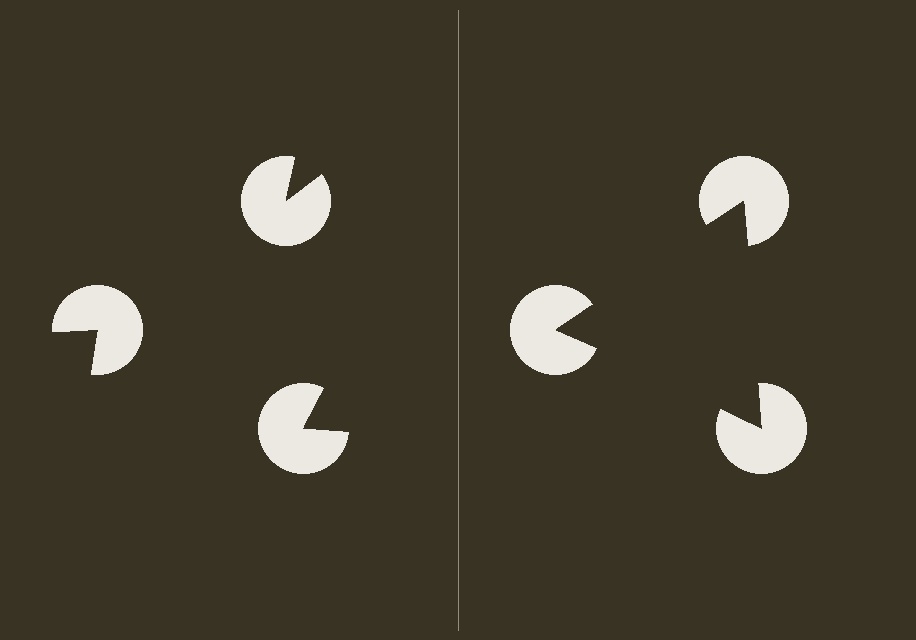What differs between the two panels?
The pac-man discs are positioned identically on both sides; only the wedge orientations differ. On the right they align to a triangle; on the left they are misaligned.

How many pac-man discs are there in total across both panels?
6 — 3 on each side.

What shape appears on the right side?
An illusory triangle.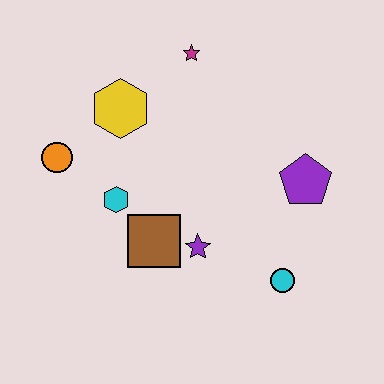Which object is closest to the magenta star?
The yellow hexagon is closest to the magenta star.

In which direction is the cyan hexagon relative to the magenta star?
The cyan hexagon is below the magenta star.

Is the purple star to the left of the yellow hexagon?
No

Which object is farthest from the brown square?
The magenta star is farthest from the brown square.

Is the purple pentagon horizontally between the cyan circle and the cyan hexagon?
No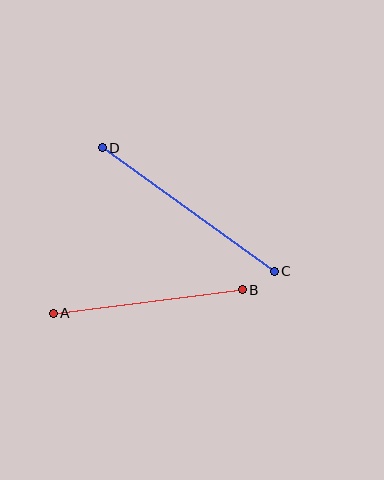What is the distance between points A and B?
The distance is approximately 190 pixels.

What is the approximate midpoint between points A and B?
The midpoint is at approximately (148, 302) pixels.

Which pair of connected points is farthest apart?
Points C and D are farthest apart.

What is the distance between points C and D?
The distance is approximately 212 pixels.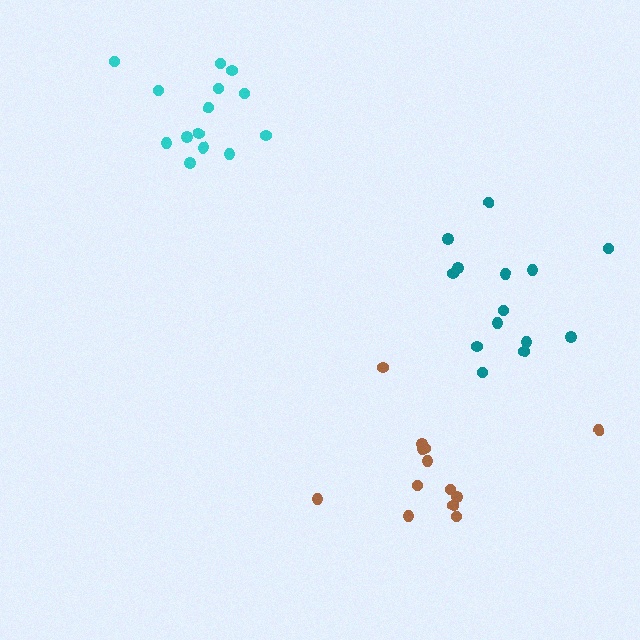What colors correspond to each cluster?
The clusters are colored: teal, cyan, brown.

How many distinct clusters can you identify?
There are 3 distinct clusters.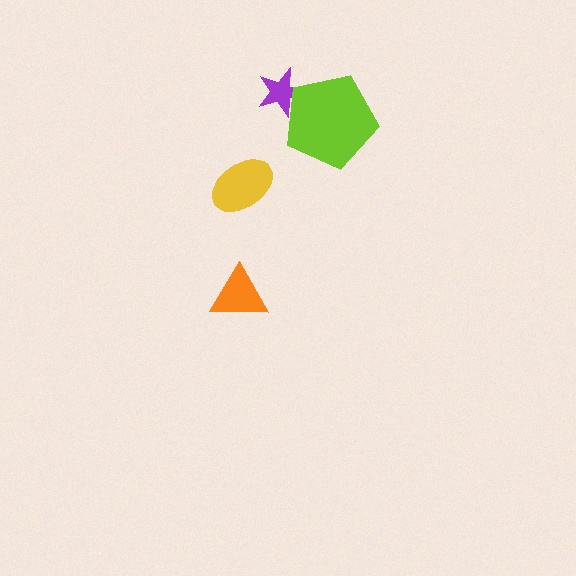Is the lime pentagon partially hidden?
No, no other shape covers it.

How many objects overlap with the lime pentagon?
1 object overlaps with the lime pentagon.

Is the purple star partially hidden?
Yes, it is partially covered by another shape.